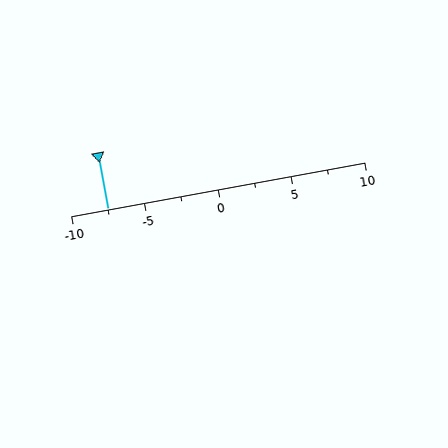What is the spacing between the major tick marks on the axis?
The major ticks are spaced 5 apart.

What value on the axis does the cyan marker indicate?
The marker indicates approximately -7.5.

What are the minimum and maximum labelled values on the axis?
The axis runs from -10 to 10.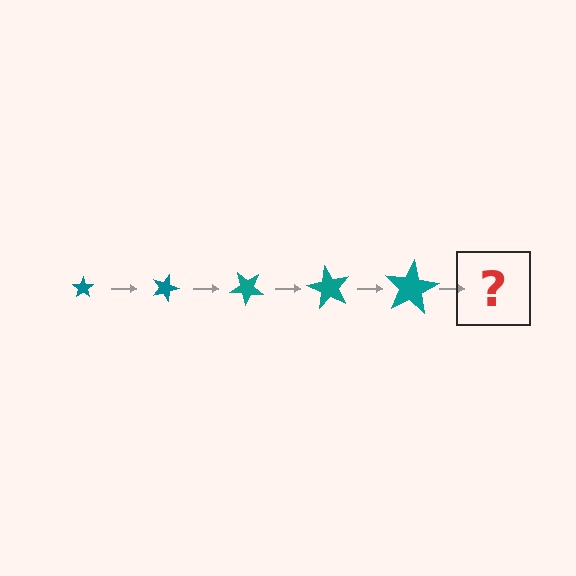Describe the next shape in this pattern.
It should be a star, larger than the previous one and rotated 100 degrees from the start.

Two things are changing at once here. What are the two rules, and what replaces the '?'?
The two rules are that the star grows larger each step and it rotates 20 degrees each step. The '?' should be a star, larger than the previous one and rotated 100 degrees from the start.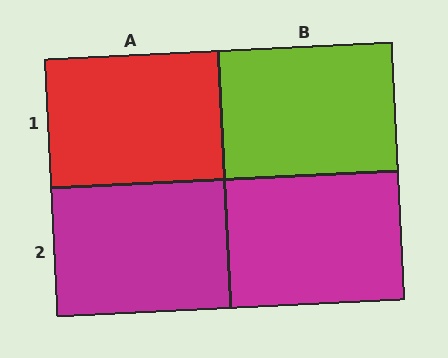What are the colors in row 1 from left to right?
Red, lime.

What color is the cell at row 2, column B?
Magenta.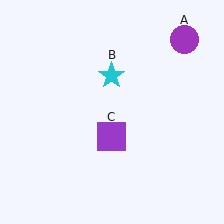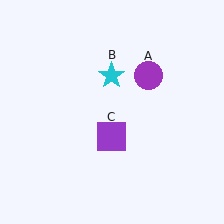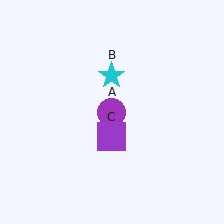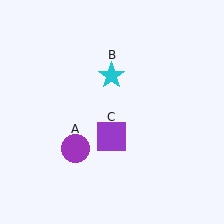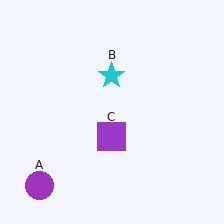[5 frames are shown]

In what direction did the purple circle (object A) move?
The purple circle (object A) moved down and to the left.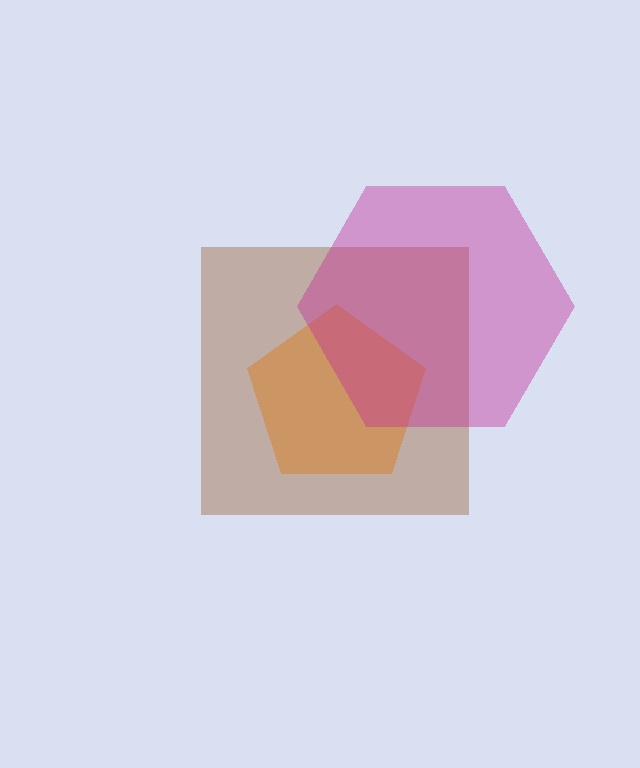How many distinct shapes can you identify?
There are 3 distinct shapes: an orange pentagon, a brown square, a magenta hexagon.